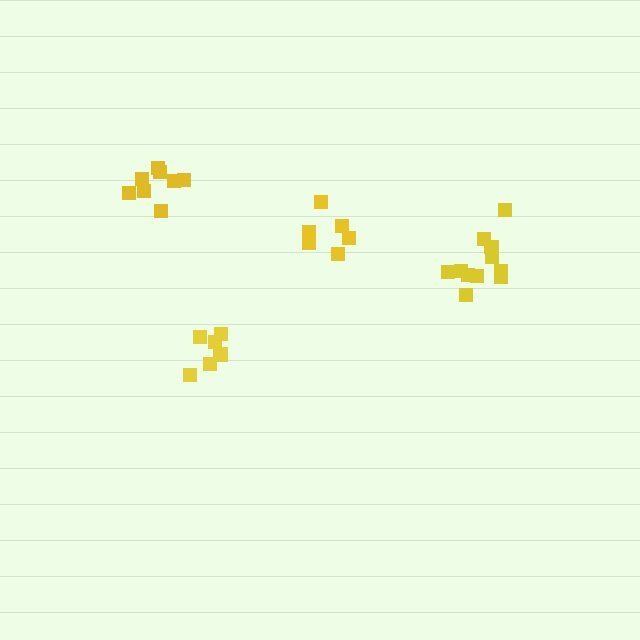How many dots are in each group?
Group 1: 6 dots, Group 2: 11 dots, Group 3: 8 dots, Group 4: 6 dots (31 total).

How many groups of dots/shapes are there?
There are 4 groups.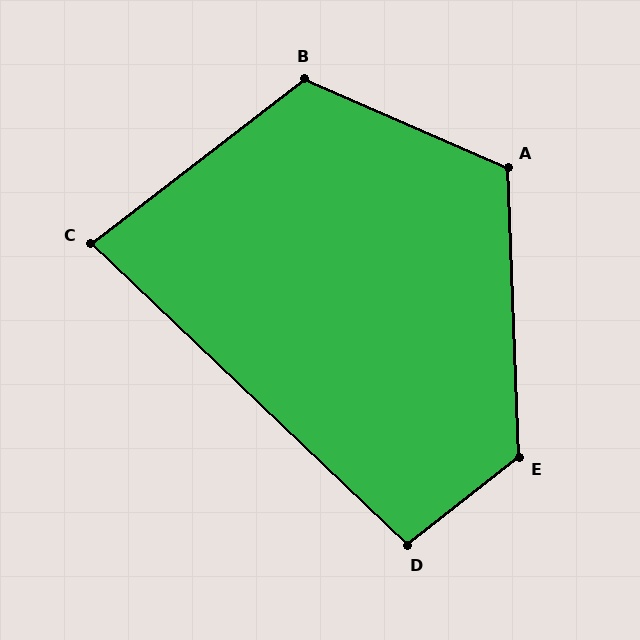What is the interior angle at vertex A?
Approximately 116 degrees (obtuse).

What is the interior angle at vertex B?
Approximately 119 degrees (obtuse).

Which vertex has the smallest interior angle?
C, at approximately 81 degrees.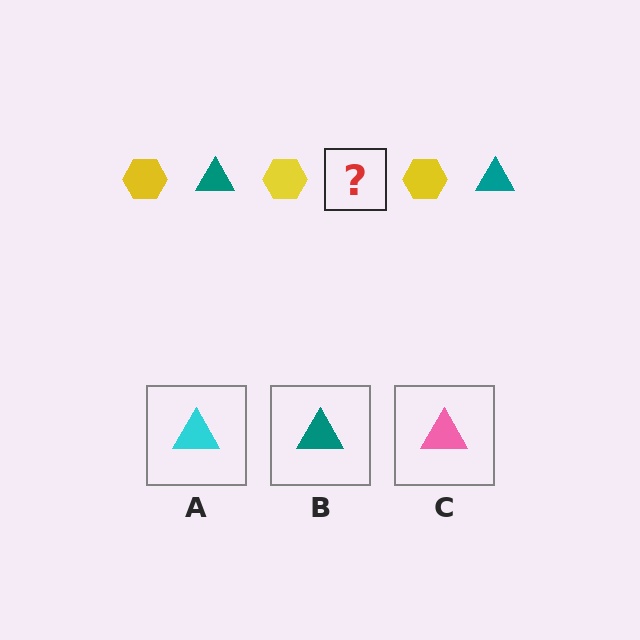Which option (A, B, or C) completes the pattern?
B.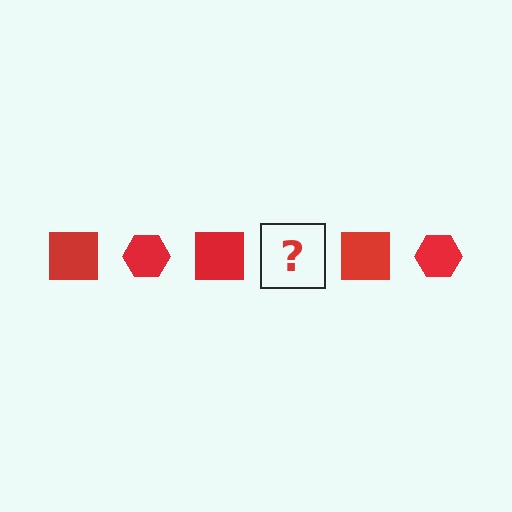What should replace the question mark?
The question mark should be replaced with a red hexagon.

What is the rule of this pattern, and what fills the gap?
The rule is that the pattern cycles through square, hexagon shapes in red. The gap should be filled with a red hexagon.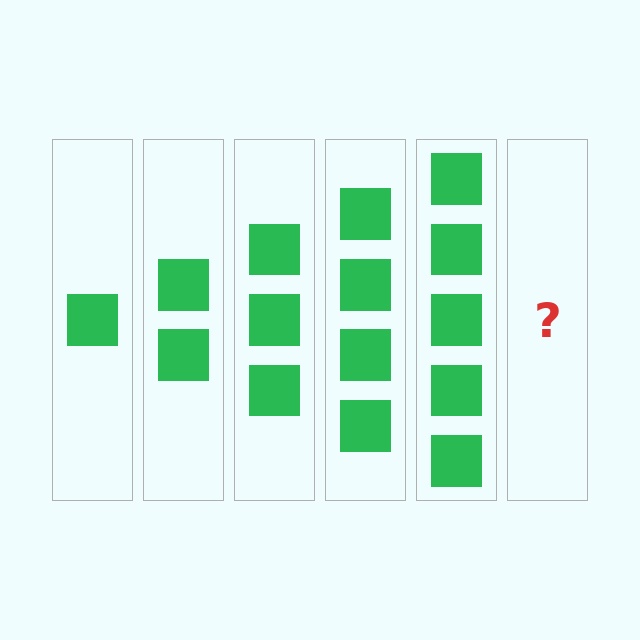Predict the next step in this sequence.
The next step is 6 squares.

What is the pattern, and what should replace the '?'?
The pattern is that each step adds one more square. The '?' should be 6 squares.